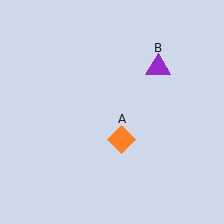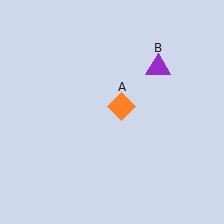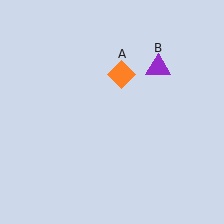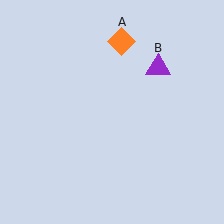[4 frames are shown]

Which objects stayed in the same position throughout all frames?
Purple triangle (object B) remained stationary.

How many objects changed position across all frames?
1 object changed position: orange diamond (object A).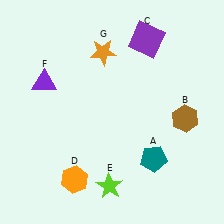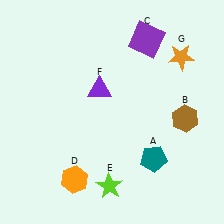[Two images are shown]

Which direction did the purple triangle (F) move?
The purple triangle (F) moved right.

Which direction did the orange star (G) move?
The orange star (G) moved right.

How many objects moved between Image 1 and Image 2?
2 objects moved between the two images.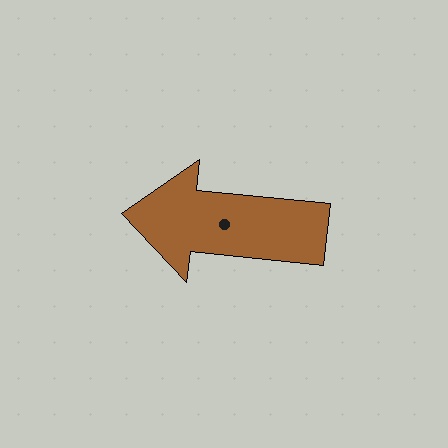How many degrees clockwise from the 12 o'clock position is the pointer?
Approximately 276 degrees.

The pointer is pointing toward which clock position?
Roughly 9 o'clock.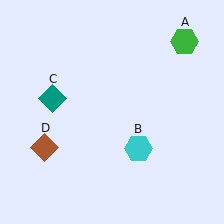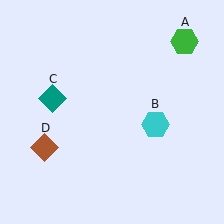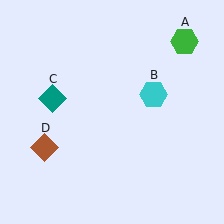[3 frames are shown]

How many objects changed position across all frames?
1 object changed position: cyan hexagon (object B).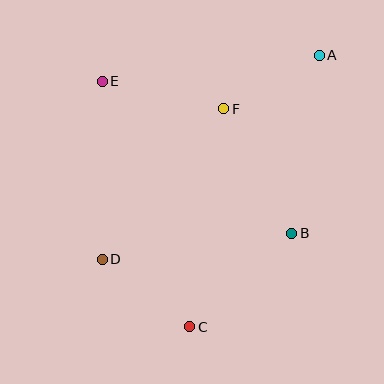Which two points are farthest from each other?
Points A and C are farthest from each other.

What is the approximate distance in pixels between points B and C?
The distance between B and C is approximately 138 pixels.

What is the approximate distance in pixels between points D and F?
The distance between D and F is approximately 194 pixels.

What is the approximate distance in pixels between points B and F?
The distance between B and F is approximately 141 pixels.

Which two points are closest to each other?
Points A and F are closest to each other.